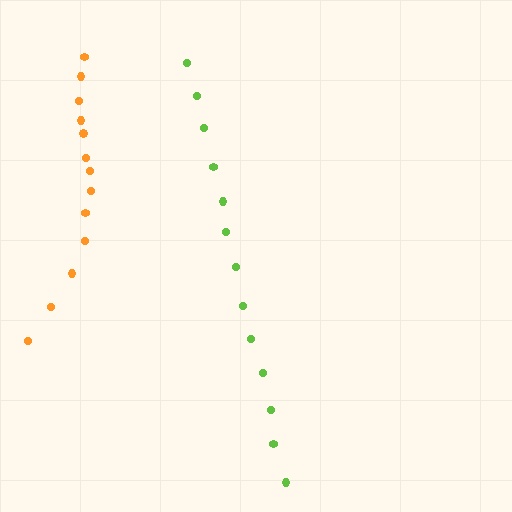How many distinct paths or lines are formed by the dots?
There are 2 distinct paths.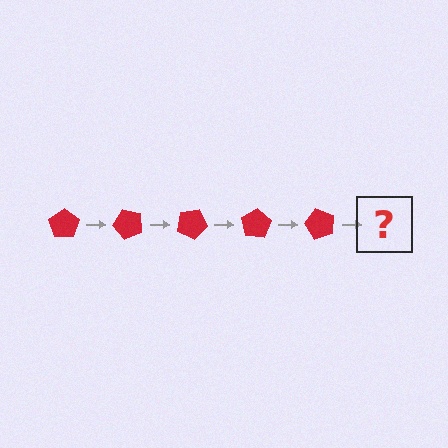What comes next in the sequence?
The next element should be a red pentagon rotated 250 degrees.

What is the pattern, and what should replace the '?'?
The pattern is that the pentagon rotates 50 degrees each step. The '?' should be a red pentagon rotated 250 degrees.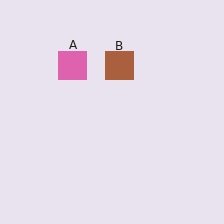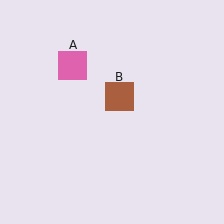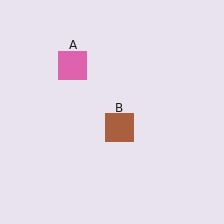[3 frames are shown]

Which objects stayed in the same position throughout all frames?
Pink square (object A) remained stationary.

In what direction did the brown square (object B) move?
The brown square (object B) moved down.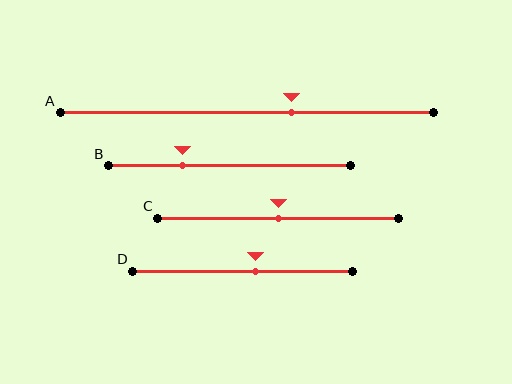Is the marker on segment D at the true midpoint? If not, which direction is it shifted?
No, the marker on segment D is shifted to the right by about 6% of the segment length.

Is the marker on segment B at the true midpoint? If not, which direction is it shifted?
No, the marker on segment B is shifted to the left by about 20% of the segment length.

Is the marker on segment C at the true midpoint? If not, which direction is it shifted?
Yes, the marker on segment C is at the true midpoint.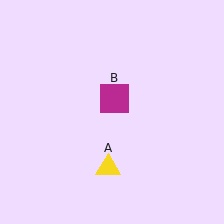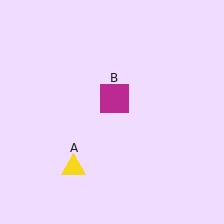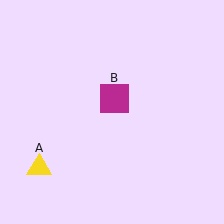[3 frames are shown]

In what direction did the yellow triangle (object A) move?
The yellow triangle (object A) moved left.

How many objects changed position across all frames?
1 object changed position: yellow triangle (object A).